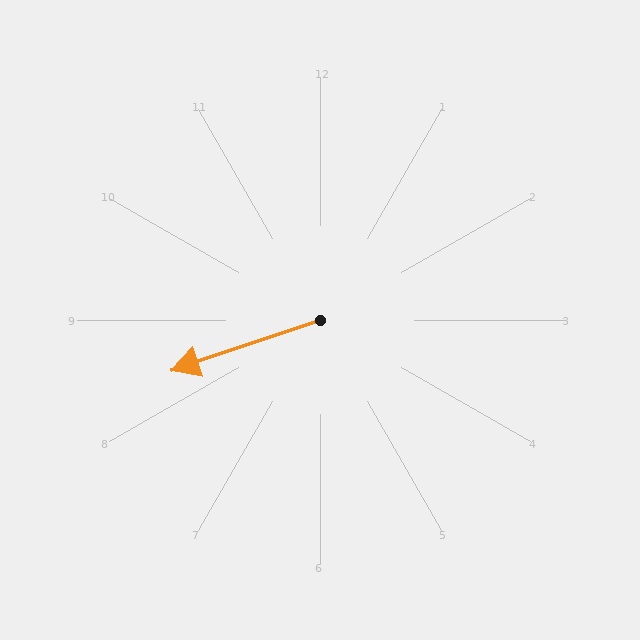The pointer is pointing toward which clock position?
Roughly 8 o'clock.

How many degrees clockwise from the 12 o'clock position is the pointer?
Approximately 251 degrees.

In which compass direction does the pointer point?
West.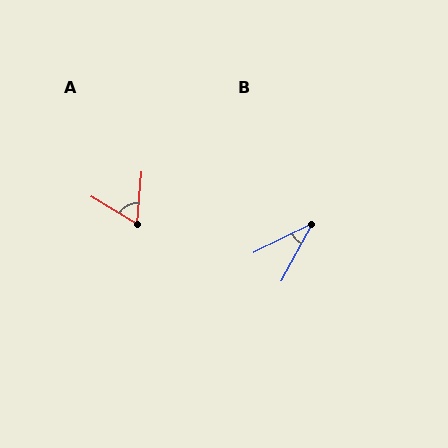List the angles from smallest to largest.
B (36°), A (64°).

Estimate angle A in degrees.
Approximately 64 degrees.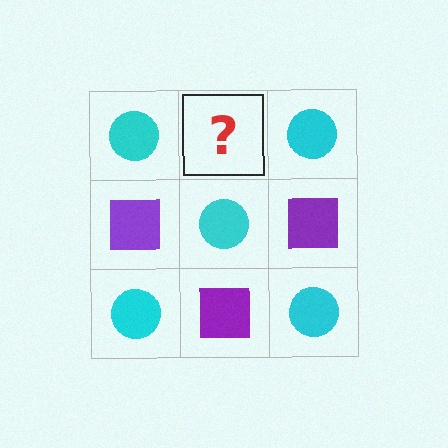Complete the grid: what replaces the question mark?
The question mark should be replaced with a purple square.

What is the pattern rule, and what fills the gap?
The rule is that it alternates cyan circle and purple square in a checkerboard pattern. The gap should be filled with a purple square.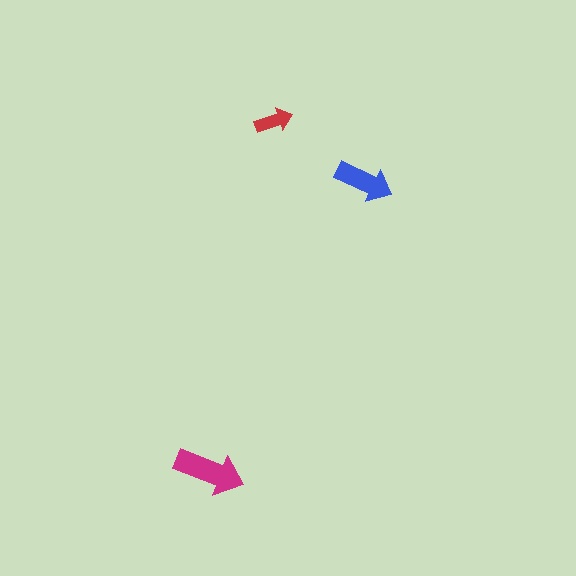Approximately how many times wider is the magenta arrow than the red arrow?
About 2 times wider.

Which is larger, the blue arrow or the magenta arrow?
The magenta one.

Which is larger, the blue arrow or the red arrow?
The blue one.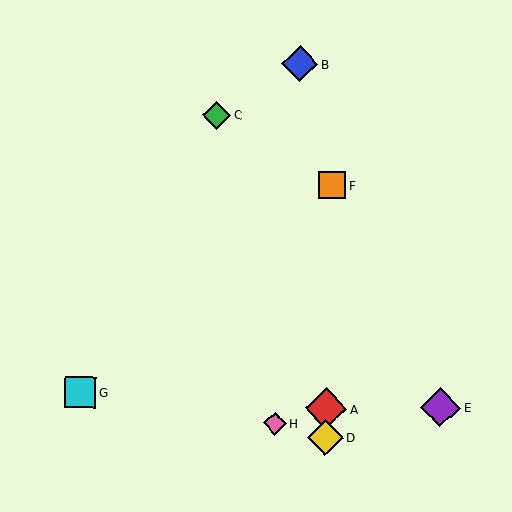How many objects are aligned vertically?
3 objects (A, D, F) are aligned vertically.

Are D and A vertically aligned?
Yes, both are at x≈325.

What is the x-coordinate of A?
Object A is at x≈326.